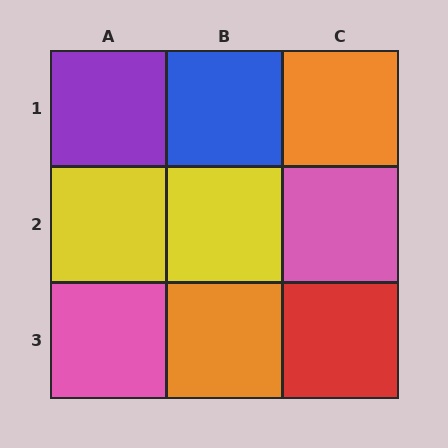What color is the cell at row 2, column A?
Yellow.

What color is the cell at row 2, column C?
Pink.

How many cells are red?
1 cell is red.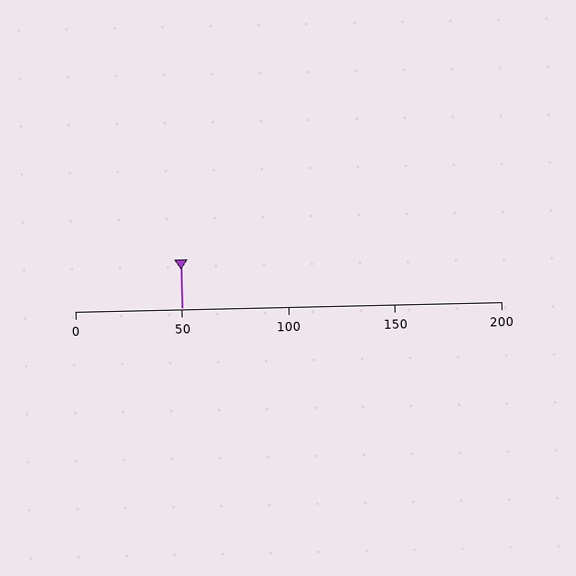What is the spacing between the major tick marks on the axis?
The major ticks are spaced 50 apart.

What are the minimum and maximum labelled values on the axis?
The axis runs from 0 to 200.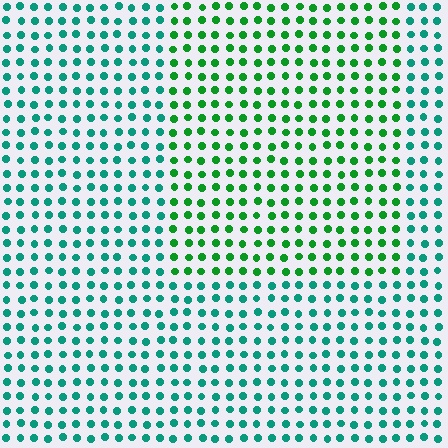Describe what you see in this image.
The image is filled with small teal elements in a uniform arrangement. A rectangle-shaped region is visible where the elements are tinted to a slightly different hue, forming a subtle color boundary.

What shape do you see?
I see a rectangle.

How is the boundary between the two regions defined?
The boundary is defined purely by a slight shift in hue (about 38 degrees). Spacing, size, and orientation are identical on both sides.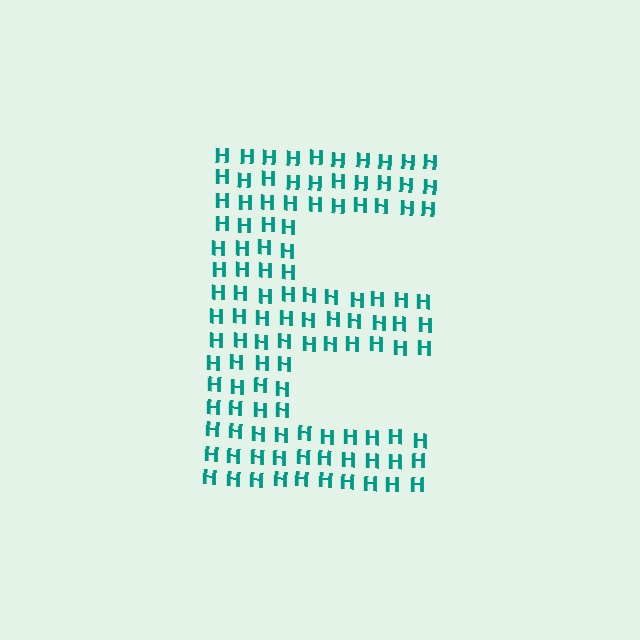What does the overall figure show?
The overall figure shows the letter E.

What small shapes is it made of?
It is made of small letter H's.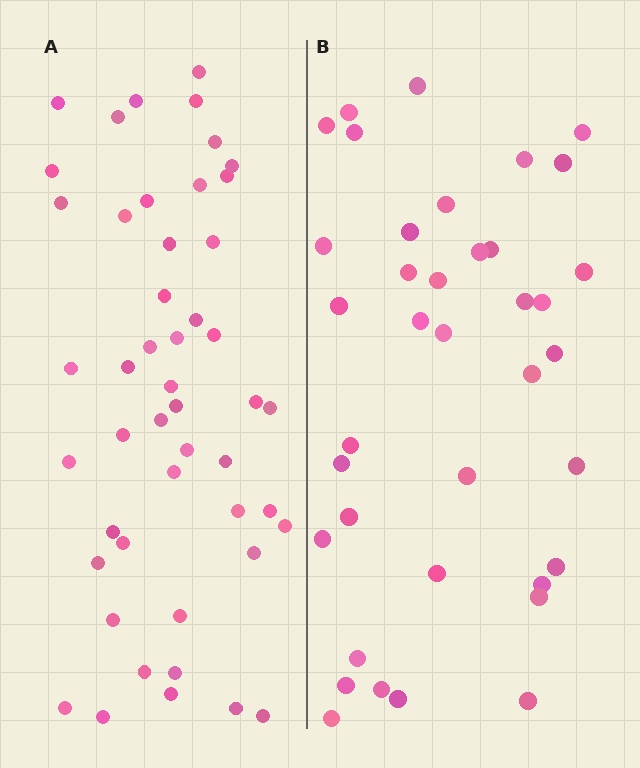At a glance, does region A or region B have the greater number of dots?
Region A (the left region) has more dots.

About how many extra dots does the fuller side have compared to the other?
Region A has roughly 10 or so more dots than region B.